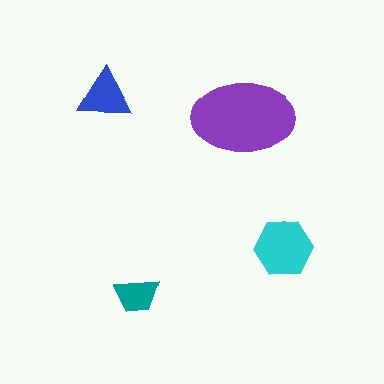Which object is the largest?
The purple ellipse.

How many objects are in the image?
There are 4 objects in the image.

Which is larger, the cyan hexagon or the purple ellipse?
The purple ellipse.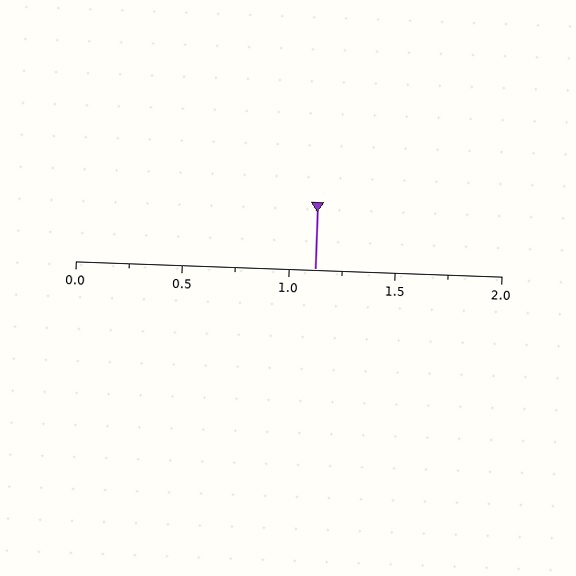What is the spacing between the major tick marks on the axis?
The major ticks are spaced 0.5 apart.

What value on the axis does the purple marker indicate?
The marker indicates approximately 1.12.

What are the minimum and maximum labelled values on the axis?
The axis runs from 0.0 to 2.0.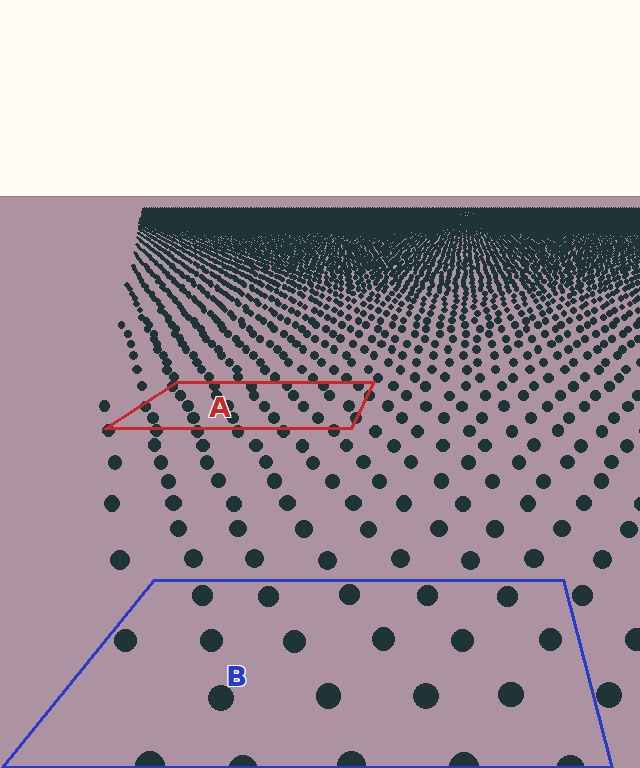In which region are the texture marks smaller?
The texture marks are smaller in region A, because it is farther away.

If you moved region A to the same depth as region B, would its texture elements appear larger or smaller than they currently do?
They would appear larger. At a closer depth, the same texture elements are projected at a bigger on-screen size.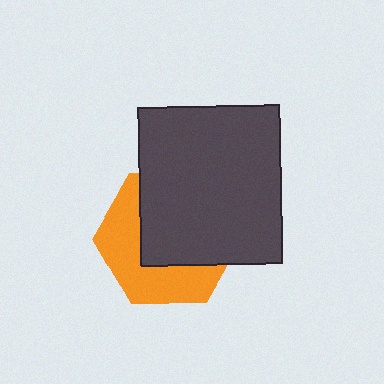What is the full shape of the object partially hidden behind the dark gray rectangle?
The partially hidden object is an orange hexagon.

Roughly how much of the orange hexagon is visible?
About half of it is visible (roughly 45%).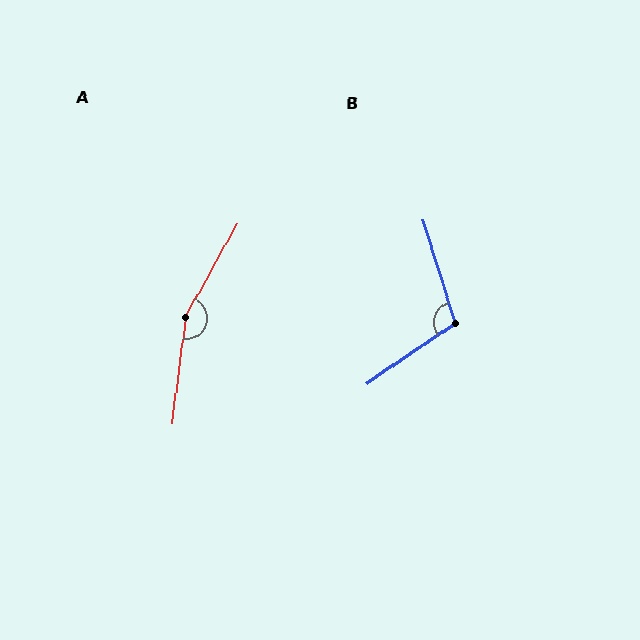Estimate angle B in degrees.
Approximately 107 degrees.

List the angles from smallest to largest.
B (107°), A (158°).